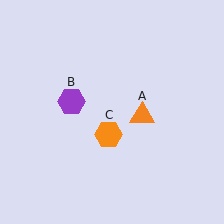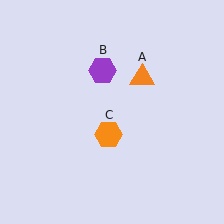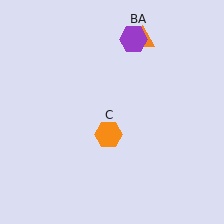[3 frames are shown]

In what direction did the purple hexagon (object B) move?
The purple hexagon (object B) moved up and to the right.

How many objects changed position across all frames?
2 objects changed position: orange triangle (object A), purple hexagon (object B).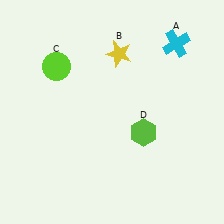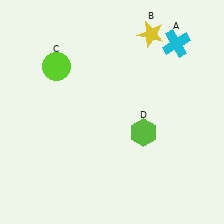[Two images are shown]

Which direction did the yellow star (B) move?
The yellow star (B) moved right.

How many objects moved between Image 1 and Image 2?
1 object moved between the two images.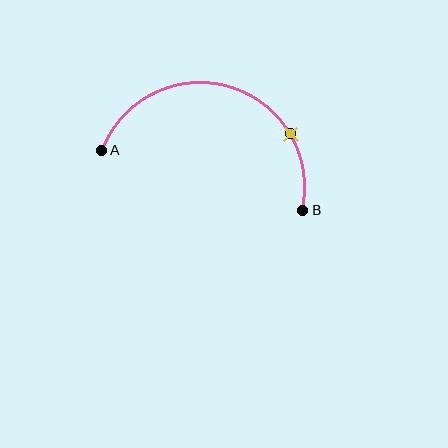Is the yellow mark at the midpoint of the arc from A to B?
No. The yellow mark lies on the arc but is closer to endpoint B. The arc midpoint would be at the point on the curve equidistant along the arc from both A and B.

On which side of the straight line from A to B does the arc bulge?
The arc bulges above the straight line connecting A and B.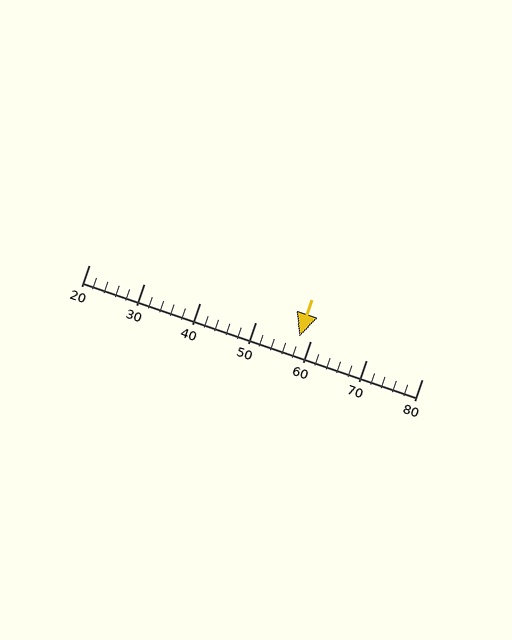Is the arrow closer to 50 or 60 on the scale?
The arrow is closer to 60.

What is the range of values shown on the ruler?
The ruler shows values from 20 to 80.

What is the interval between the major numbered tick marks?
The major tick marks are spaced 10 units apart.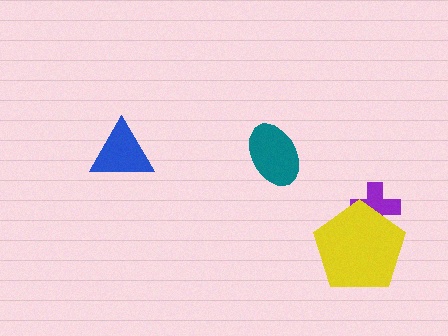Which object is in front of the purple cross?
The yellow pentagon is in front of the purple cross.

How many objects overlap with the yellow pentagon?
1 object overlaps with the yellow pentagon.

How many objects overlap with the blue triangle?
0 objects overlap with the blue triangle.